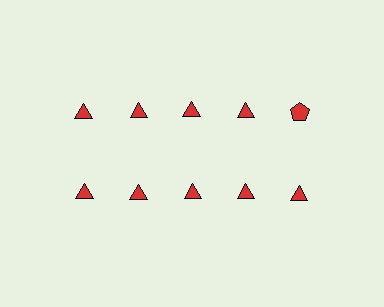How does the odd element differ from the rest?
It has a different shape: pentagon instead of triangle.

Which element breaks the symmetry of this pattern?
The red pentagon in the top row, rightmost column breaks the symmetry. All other shapes are red triangles.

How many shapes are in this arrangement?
There are 10 shapes arranged in a grid pattern.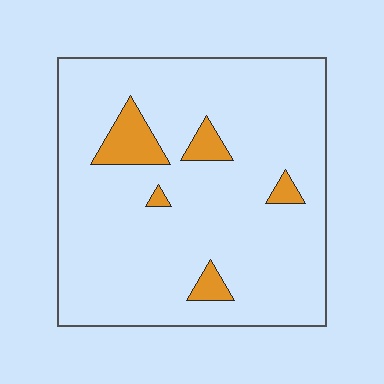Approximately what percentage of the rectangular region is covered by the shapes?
Approximately 10%.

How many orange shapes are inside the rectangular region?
5.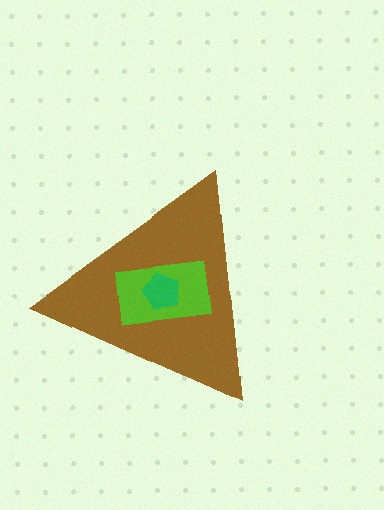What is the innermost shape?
The green pentagon.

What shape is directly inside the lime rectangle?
The green pentagon.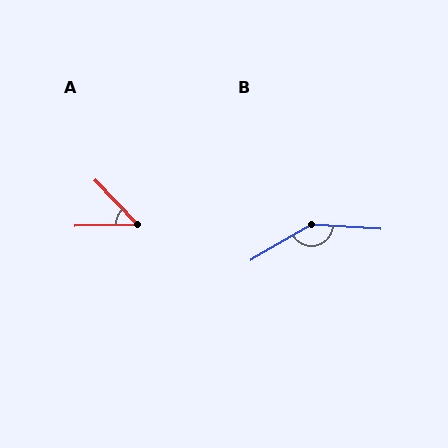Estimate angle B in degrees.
Approximately 146 degrees.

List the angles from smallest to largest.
A (48°), B (146°).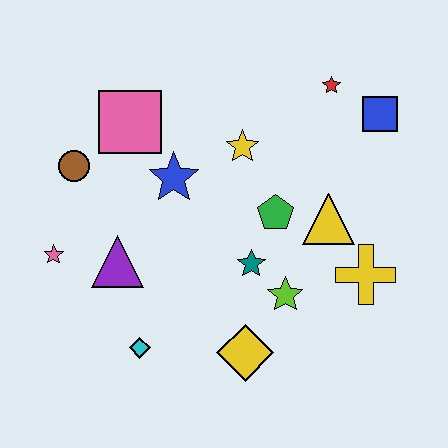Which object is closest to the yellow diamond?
The lime star is closest to the yellow diamond.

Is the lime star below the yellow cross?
Yes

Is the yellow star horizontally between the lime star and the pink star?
Yes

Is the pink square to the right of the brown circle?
Yes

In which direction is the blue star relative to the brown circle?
The blue star is to the right of the brown circle.